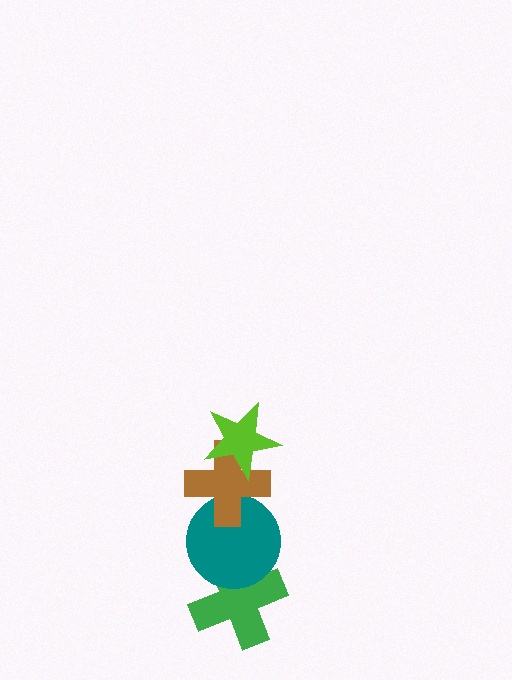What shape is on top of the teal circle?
The brown cross is on top of the teal circle.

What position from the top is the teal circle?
The teal circle is 3rd from the top.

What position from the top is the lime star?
The lime star is 1st from the top.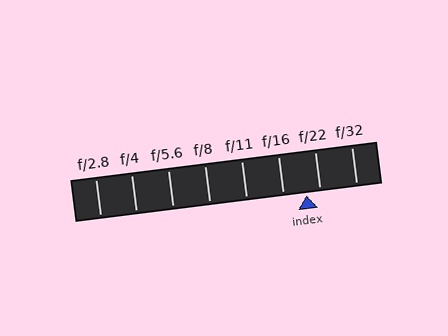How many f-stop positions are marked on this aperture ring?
There are 8 f-stop positions marked.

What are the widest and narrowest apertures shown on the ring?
The widest aperture shown is f/2.8 and the narrowest is f/32.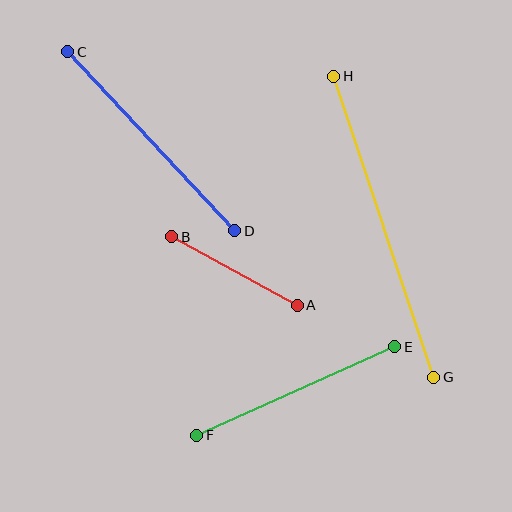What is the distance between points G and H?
The distance is approximately 317 pixels.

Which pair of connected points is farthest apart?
Points G and H are farthest apart.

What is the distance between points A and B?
The distance is approximately 143 pixels.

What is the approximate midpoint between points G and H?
The midpoint is at approximately (384, 227) pixels.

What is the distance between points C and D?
The distance is approximately 245 pixels.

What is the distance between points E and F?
The distance is approximately 217 pixels.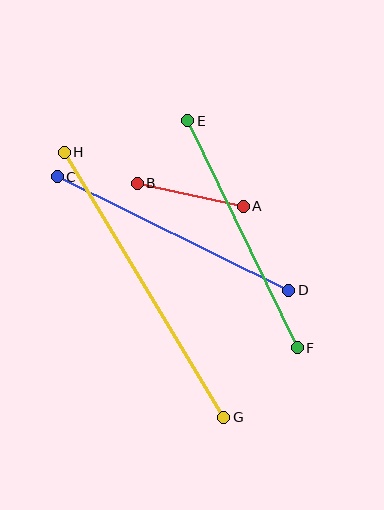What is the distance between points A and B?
The distance is approximately 108 pixels.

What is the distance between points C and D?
The distance is approximately 258 pixels.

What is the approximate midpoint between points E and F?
The midpoint is at approximately (242, 234) pixels.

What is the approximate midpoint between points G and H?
The midpoint is at approximately (144, 285) pixels.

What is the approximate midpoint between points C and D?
The midpoint is at approximately (173, 233) pixels.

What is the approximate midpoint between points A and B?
The midpoint is at approximately (190, 195) pixels.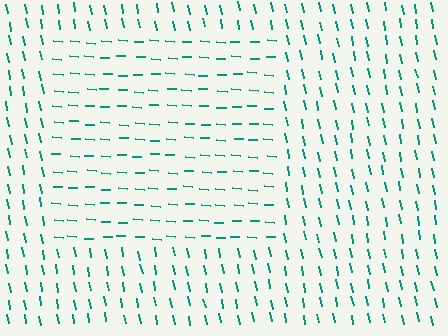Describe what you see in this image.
The image is filled with small teal line segments. A rectangle region in the image has lines oriented differently from the surrounding lines, creating a visible texture boundary.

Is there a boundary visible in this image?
Yes, there is a texture boundary formed by a change in line orientation.